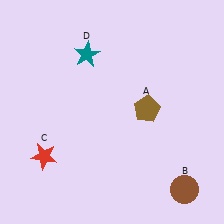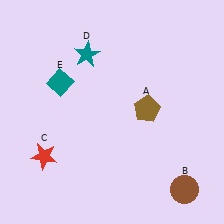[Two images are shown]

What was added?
A teal diamond (E) was added in Image 2.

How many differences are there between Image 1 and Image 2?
There is 1 difference between the two images.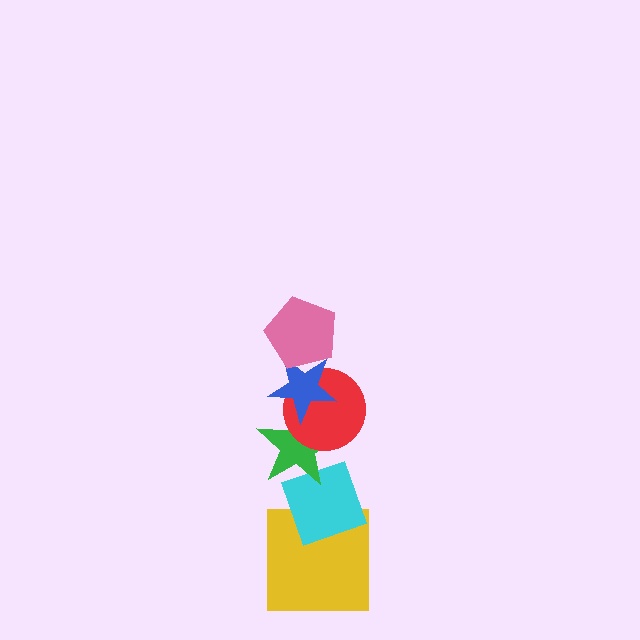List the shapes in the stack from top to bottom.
From top to bottom: the pink pentagon, the blue star, the red circle, the green star, the cyan diamond, the yellow square.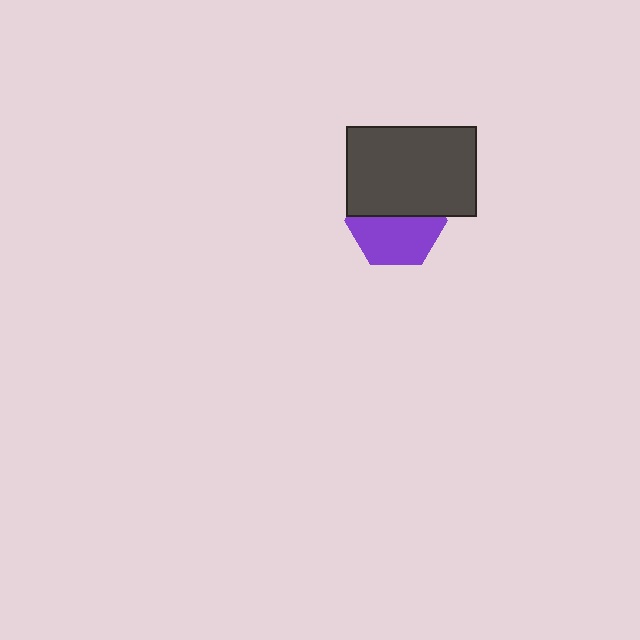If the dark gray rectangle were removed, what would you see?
You would see the complete purple hexagon.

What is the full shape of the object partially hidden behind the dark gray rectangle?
The partially hidden object is a purple hexagon.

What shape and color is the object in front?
The object in front is a dark gray rectangle.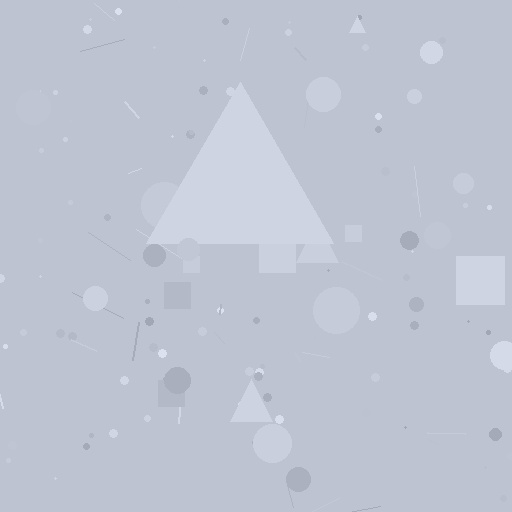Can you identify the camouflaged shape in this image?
The camouflaged shape is a triangle.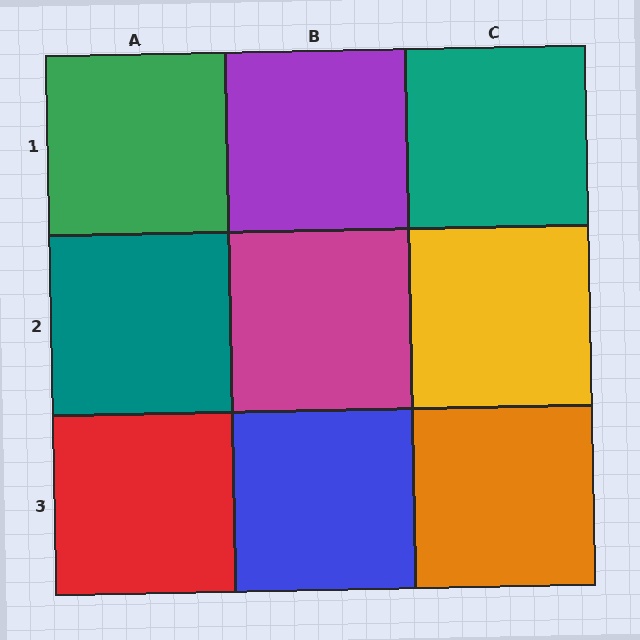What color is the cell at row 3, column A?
Red.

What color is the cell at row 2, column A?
Teal.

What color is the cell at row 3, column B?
Blue.